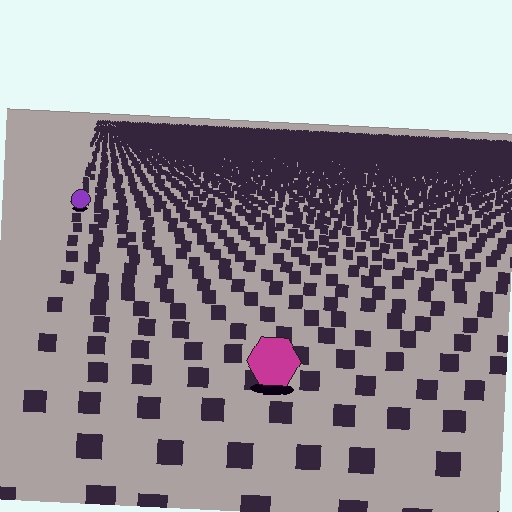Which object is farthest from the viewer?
The purple circle is farthest from the viewer. It appears smaller and the ground texture around it is denser.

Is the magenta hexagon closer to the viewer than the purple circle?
Yes. The magenta hexagon is closer — you can tell from the texture gradient: the ground texture is coarser near it.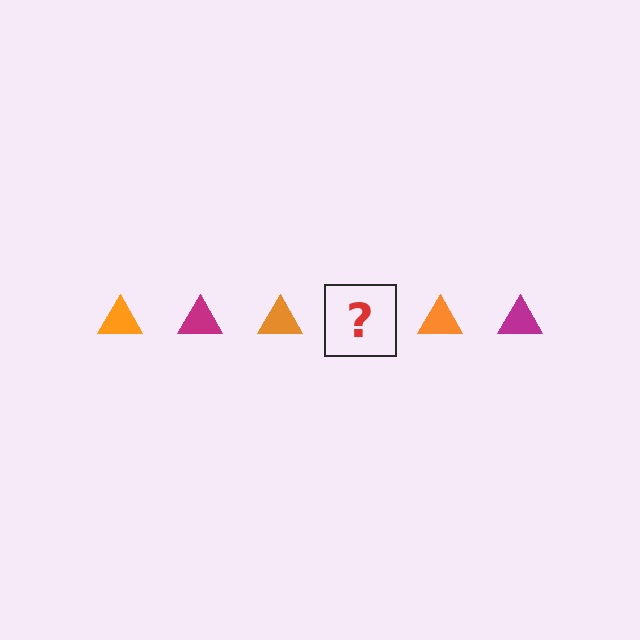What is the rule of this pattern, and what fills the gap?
The rule is that the pattern cycles through orange, magenta triangles. The gap should be filled with a magenta triangle.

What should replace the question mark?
The question mark should be replaced with a magenta triangle.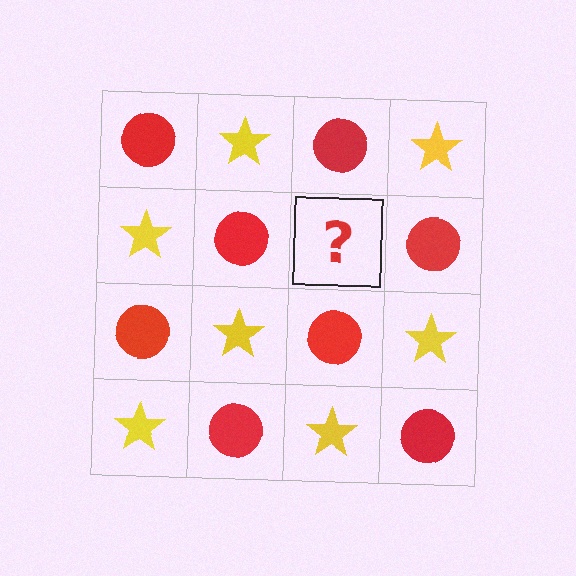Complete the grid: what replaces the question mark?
The question mark should be replaced with a yellow star.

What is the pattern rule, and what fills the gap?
The rule is that it alternates red circle and yellow star in a checkerboard pattern. The gap should be filled with a yellow star.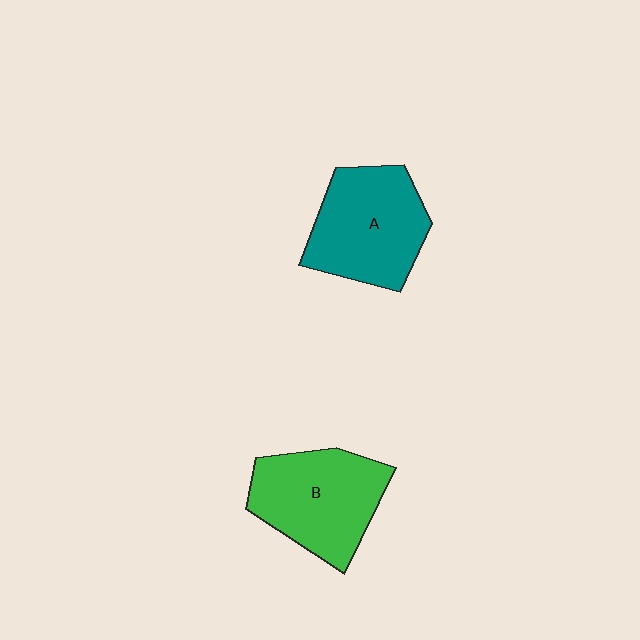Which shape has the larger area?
Shape A (teal).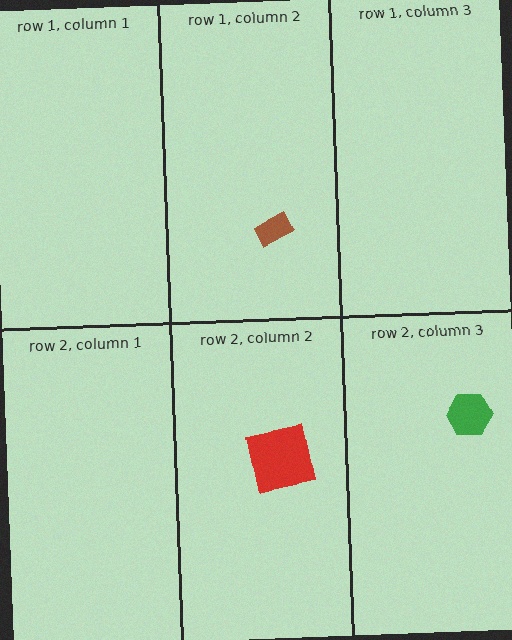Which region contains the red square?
The row 2, column 2 region.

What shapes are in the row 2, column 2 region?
The red square.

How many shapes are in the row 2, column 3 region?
1.